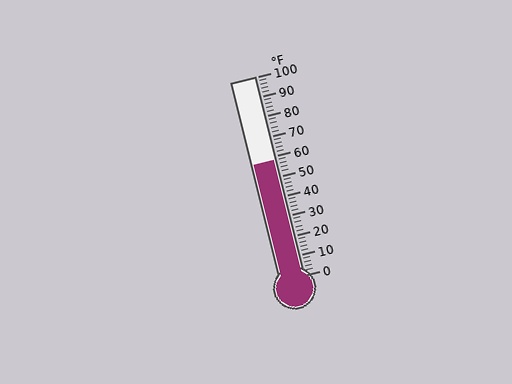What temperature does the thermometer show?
The thermometer shows approximately 58°F.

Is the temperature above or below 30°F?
The temperature is above 30°F.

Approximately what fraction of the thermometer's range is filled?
The thermometer is filled to approximately 60% of its range.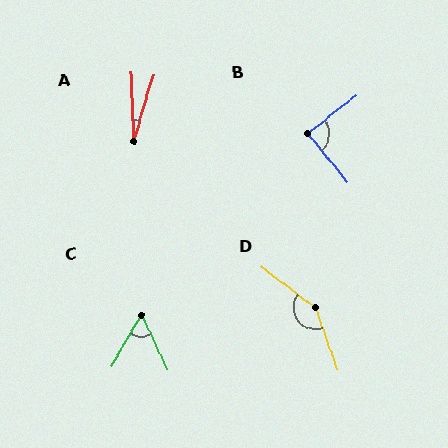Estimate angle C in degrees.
Approximately 56 degrees.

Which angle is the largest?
D, at approximately 147 degrees.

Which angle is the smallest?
A, at approximately 18 degrees.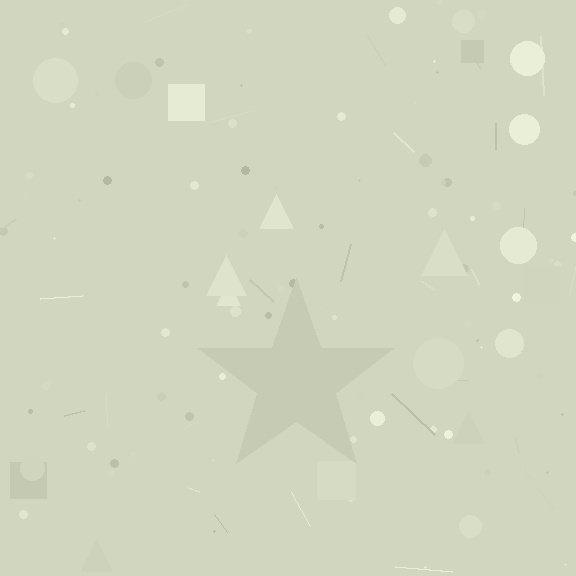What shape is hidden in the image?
A star is hidden in the image.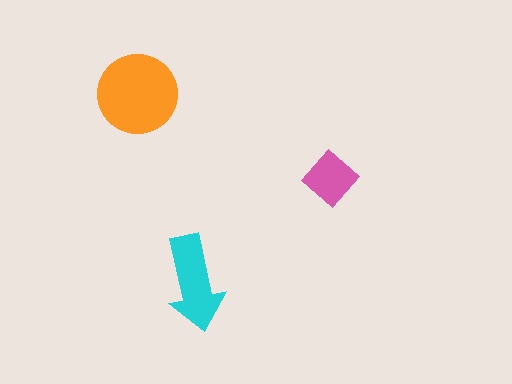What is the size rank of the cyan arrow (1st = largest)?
2nd.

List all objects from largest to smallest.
The orange circle, the cyan arrow, the pink diamond.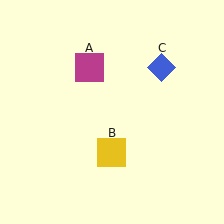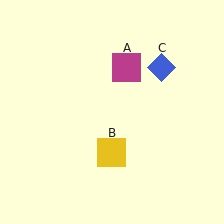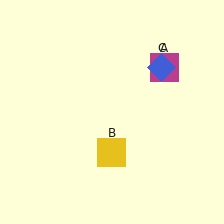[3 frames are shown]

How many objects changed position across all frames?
1 object changed position: magenta square (object A).